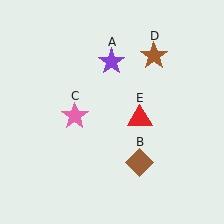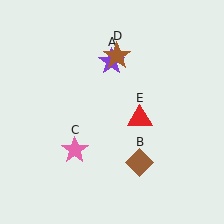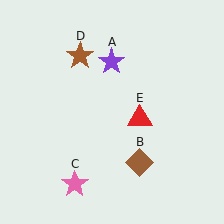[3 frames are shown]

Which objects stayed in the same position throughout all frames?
Purple star (object A) and brown diamond (object B) and red triangle (object E) remained stationary.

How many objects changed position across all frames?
2 objects changed position: pink star (object C), brown star (object D).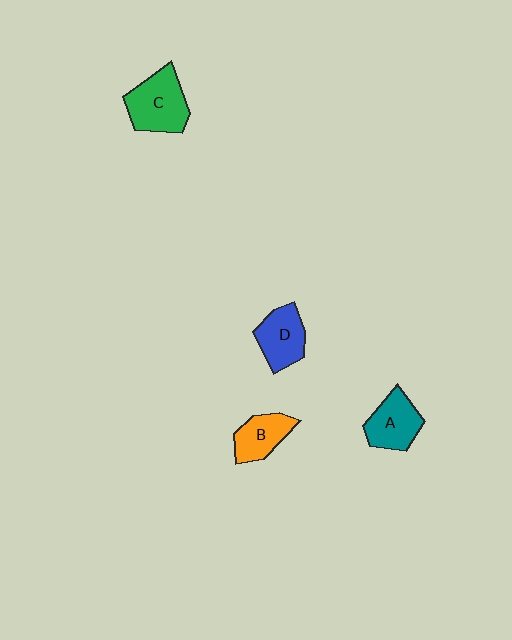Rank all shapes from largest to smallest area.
From largest to smallest: C (green), A (teal), D (blue), B (orange).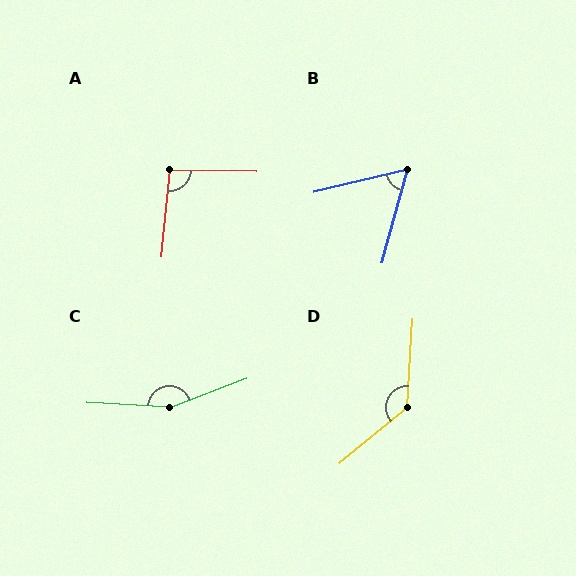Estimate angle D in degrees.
Approximately 133 degrees.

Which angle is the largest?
C, at approximately 156 degrees.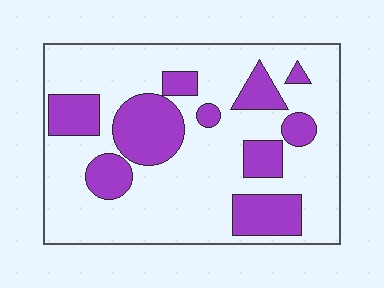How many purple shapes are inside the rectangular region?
10.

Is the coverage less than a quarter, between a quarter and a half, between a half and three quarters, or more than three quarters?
Between a quarter and a half.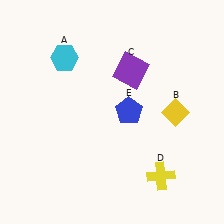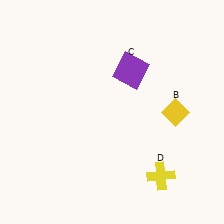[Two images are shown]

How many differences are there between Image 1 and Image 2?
There are 2 differences between the two images.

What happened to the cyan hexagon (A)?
The cyan hexagon (A) was removed in Image 2. It was in the top-left area of Image 1.